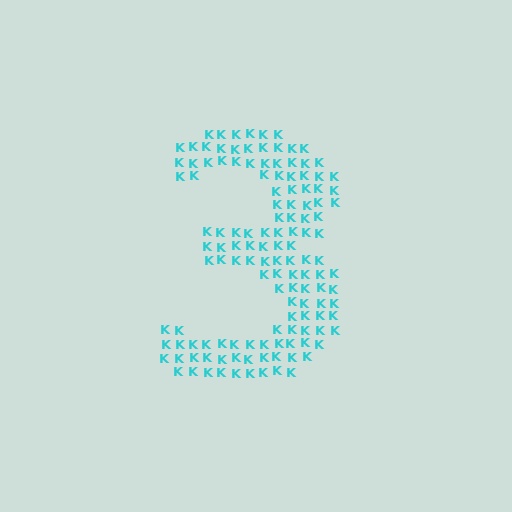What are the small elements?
The small elements are letter K's.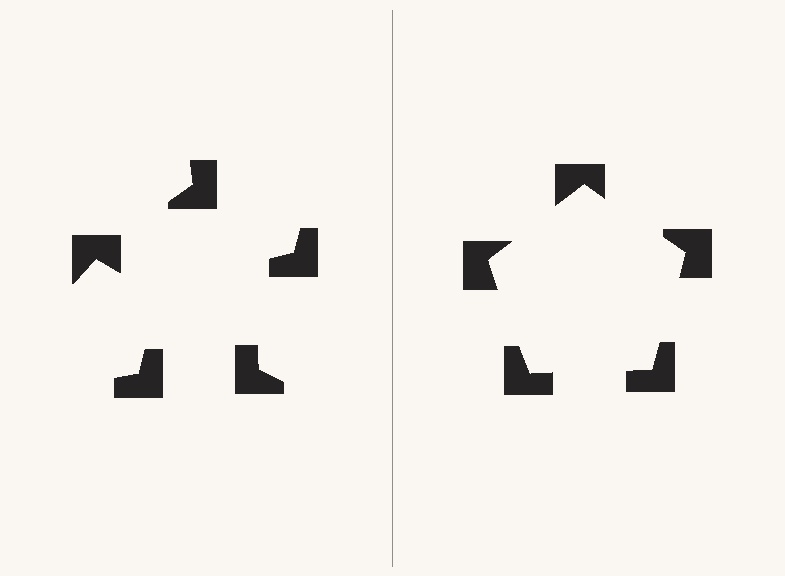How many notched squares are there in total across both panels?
10 — 5 on each side.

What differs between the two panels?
The notched squares are positioned identically on both sides; only the wedge orientations differ. On the right they align to a pentagon; on the left they are misaligned.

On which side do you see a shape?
An illusory pentagon appears on the right side. On the left side the wedge cuts are rotated, so no coherent shape forms.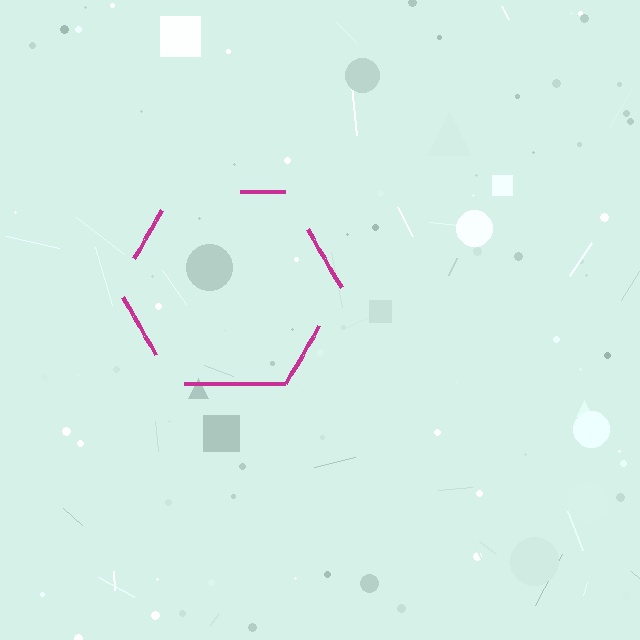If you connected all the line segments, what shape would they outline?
They would outline a hexagon.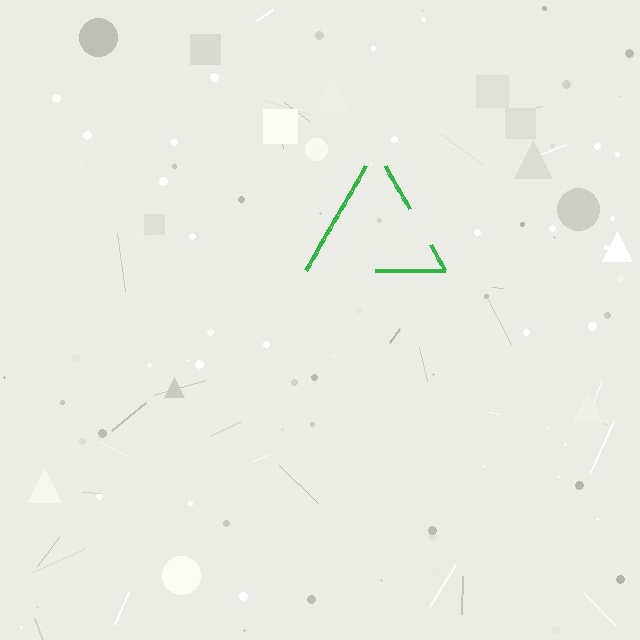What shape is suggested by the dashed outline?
The dashed outline suggests a triangle.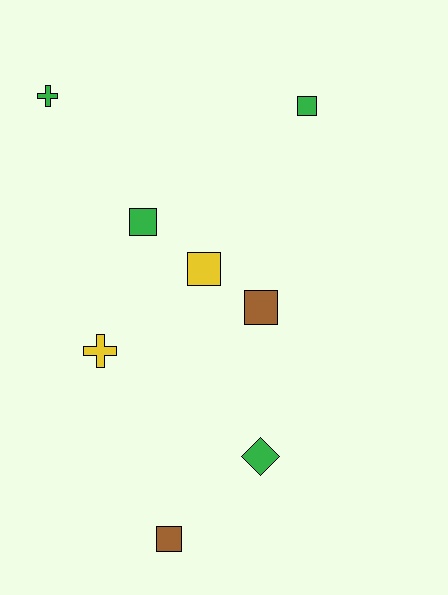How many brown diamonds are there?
There are no brown diamonds.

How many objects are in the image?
There are 8 objects.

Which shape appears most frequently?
Square, with 5 objects.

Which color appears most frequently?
Green, with 4 objects.